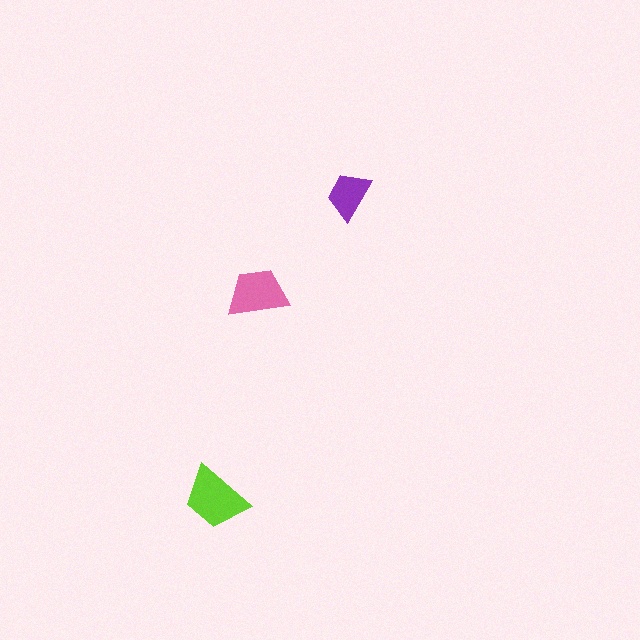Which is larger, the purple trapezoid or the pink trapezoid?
The pink one.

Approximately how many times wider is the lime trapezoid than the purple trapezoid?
About 1.5 times wider.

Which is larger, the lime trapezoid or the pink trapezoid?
The lime one.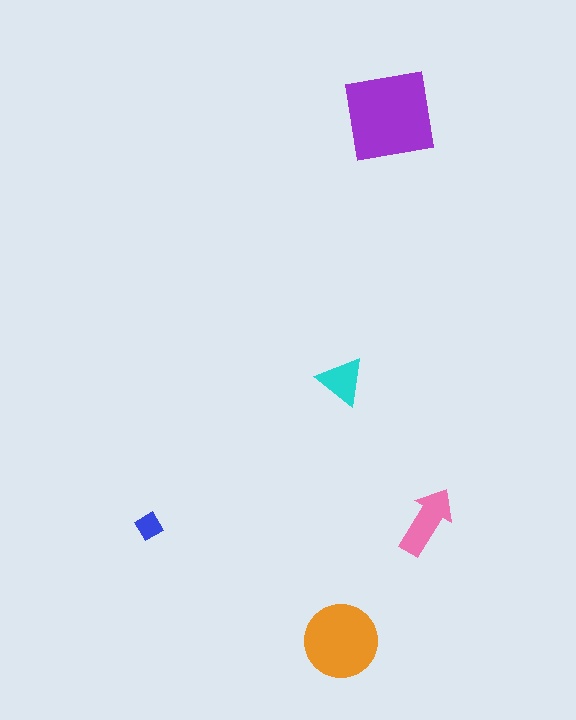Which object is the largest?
The purple square.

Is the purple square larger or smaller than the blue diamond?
Larger.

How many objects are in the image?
There are 5 objects in the image.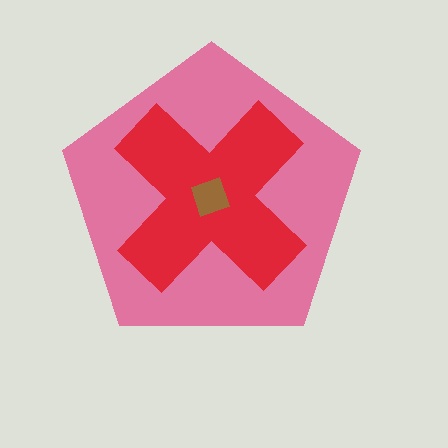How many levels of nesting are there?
3.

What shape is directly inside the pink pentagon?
The red cross.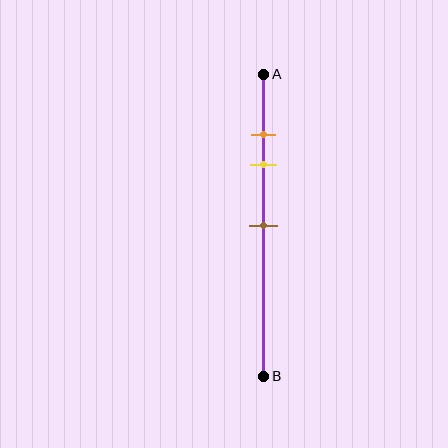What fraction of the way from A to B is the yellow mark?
The yellow mark is approximately 30% (0.3) of the way from A to B.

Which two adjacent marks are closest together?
The orange and yellow marks are the closest adjacent pair.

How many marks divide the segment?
There are 3 marks dividing the segment.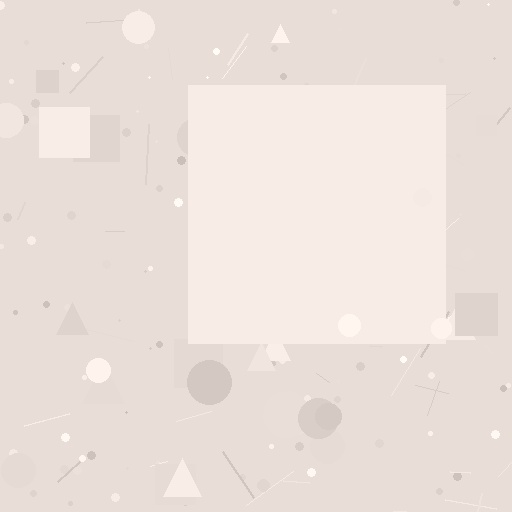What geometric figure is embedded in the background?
A square is embedded in the background.